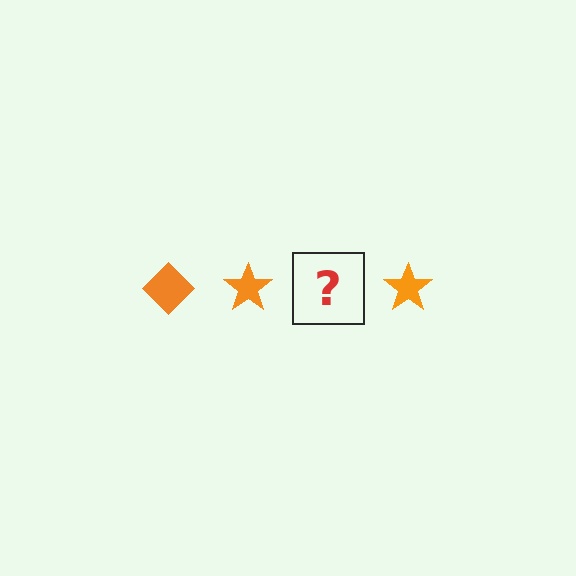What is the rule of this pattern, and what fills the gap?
The rule is that the pattern cycles through diamond, star shapes in orange. The gap should be filled with an orange diamond.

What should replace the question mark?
The question mark should be replaced with an orange diamond.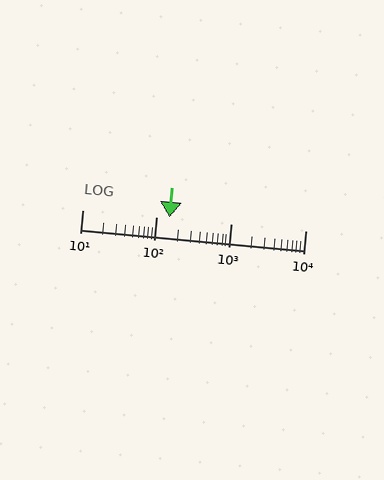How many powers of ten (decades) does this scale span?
The scale spans 3 decades, from 10 to 10000.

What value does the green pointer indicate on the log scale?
The pointer indicates approximately 150.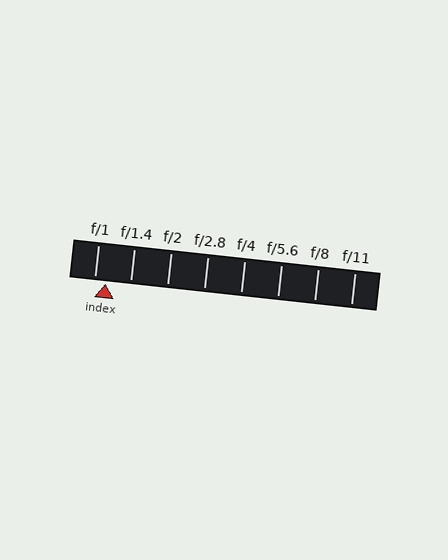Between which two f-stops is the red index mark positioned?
The index mark is between f/1 and f/1.4.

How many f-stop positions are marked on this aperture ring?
There are 8 f-stop positions marked.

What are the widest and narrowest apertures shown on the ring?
The widest aperture shown is f/1 and the narrowest is f/11.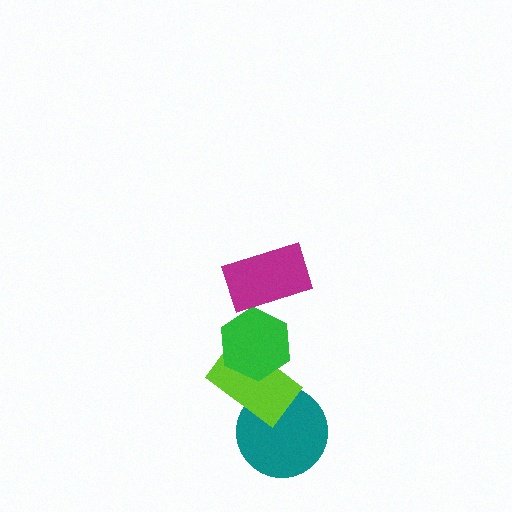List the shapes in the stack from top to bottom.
From top to bottom: the magenta rectangle, the green hexagon, the lime rectangle, the teal circle.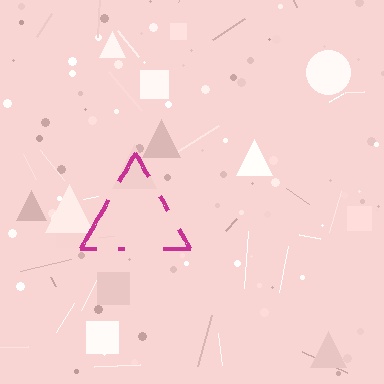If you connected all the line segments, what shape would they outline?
They would outline a triangle.